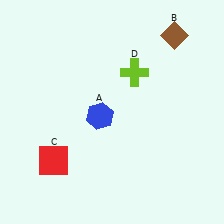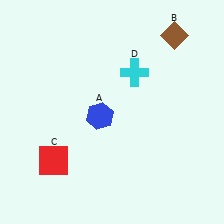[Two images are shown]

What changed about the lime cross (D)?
In Image 1, D is lime. In Image 2, it changed to cyan.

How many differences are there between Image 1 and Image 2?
There is 1 difference between the two images.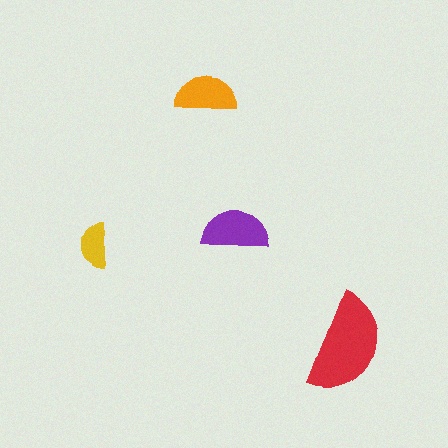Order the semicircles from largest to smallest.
the red one, the purple one, the orange one, the yellow one.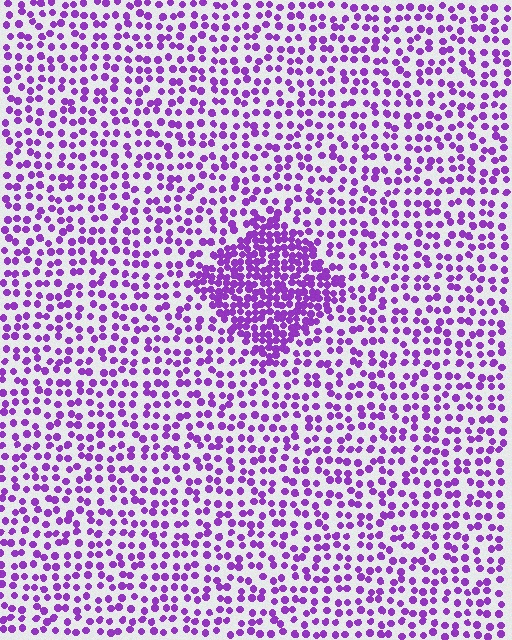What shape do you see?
I see a diamond.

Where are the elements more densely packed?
The elements are more densely packed inside the diamond boundary.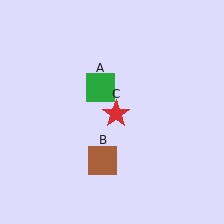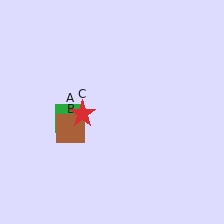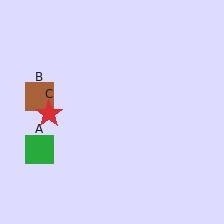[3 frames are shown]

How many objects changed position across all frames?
3 objects changed position: green square (object A), brown square (object B), red star (object C).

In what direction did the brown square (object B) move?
The brown square (object B) moved up and to the left.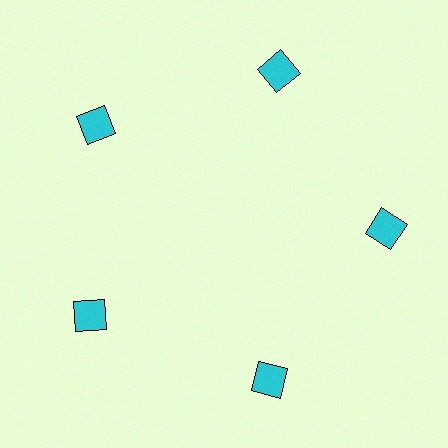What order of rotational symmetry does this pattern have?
This pattern has 5-fold rotational symmetry.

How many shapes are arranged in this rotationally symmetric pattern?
There are 5 shapes, arranged in 5 groups of 1.